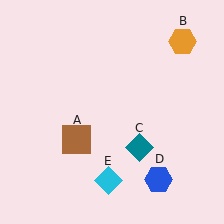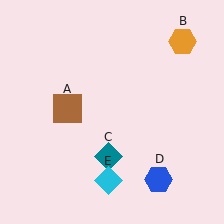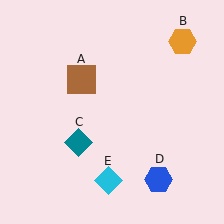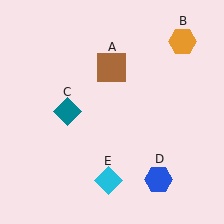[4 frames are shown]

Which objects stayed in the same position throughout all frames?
Orange hexagon (object B) and blue hexagon (object D) and cyan diamond (object E) remained stationary.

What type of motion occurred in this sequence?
The brown square (object A), teal diamond (object C) rotated clockwise around the center of the scene.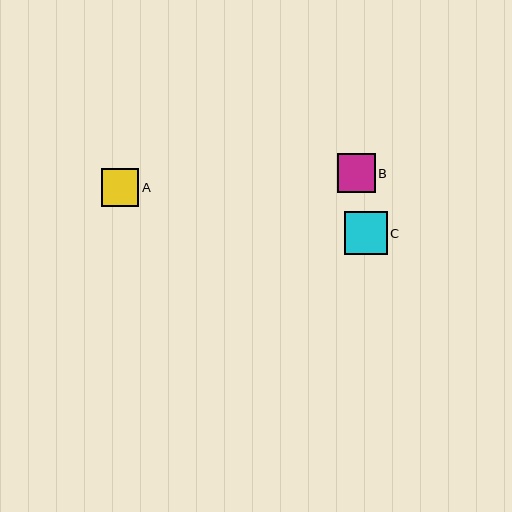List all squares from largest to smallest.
From largest to smallest: C, B, A.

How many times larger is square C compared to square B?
Square C is approximately 1.1 times the size of square B.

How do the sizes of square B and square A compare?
Square B and square A are approximately the same size.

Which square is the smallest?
Square A is the smallest with a size of approximately 37 pixels.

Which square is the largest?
Square C is the largest with a size of approximately 42 pixels.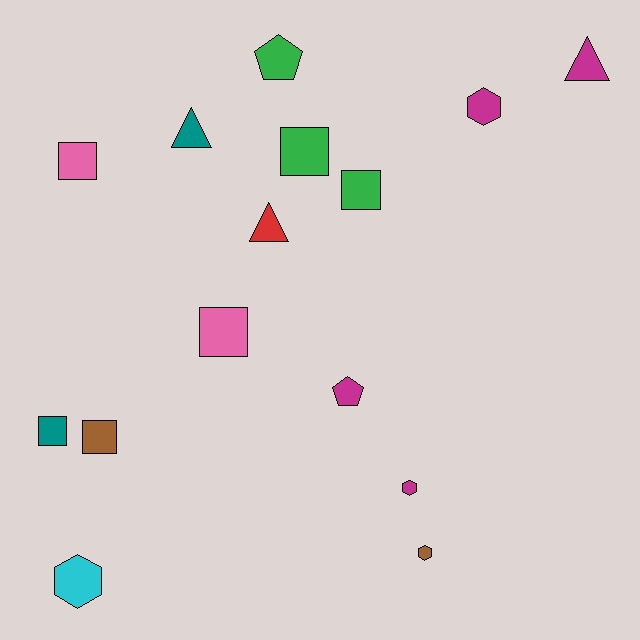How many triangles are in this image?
There are 3 triangles.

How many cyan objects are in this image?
There is 1 cyan object.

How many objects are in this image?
There are 15 objects.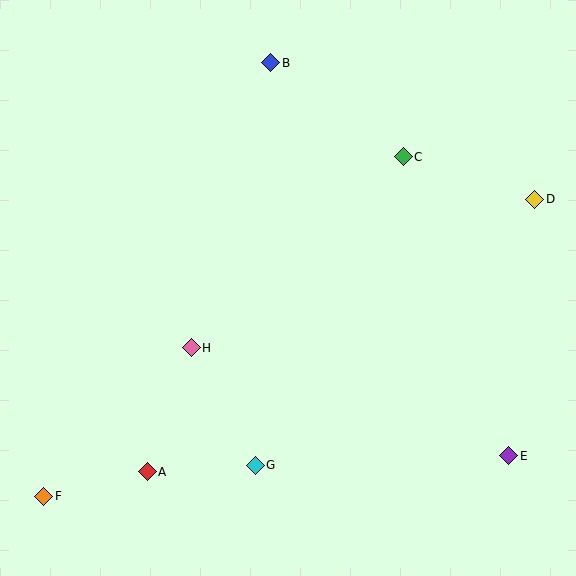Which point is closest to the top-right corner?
Point D is closest to the top-right corner.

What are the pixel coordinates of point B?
Point B is at (271, 63).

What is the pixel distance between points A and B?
The distance between A and B is 427 pixels.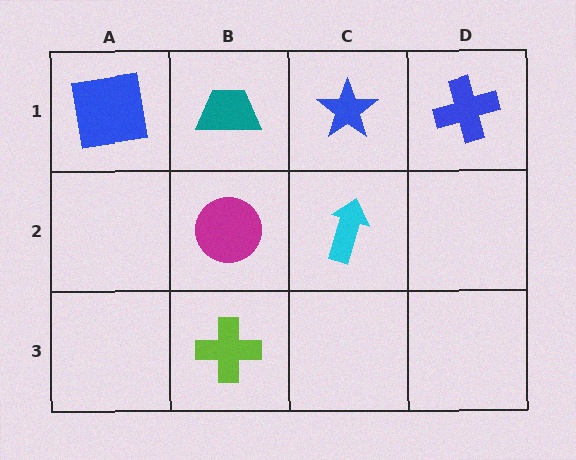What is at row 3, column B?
A lime cross.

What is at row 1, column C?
A blue star.